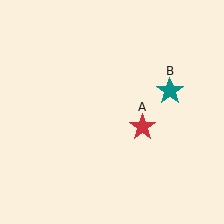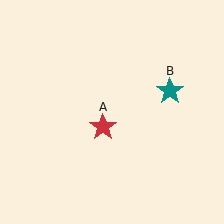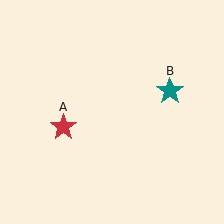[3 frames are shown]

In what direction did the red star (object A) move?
The red star (object A) moved left.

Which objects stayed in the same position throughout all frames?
Teal star (object B) remained stationary.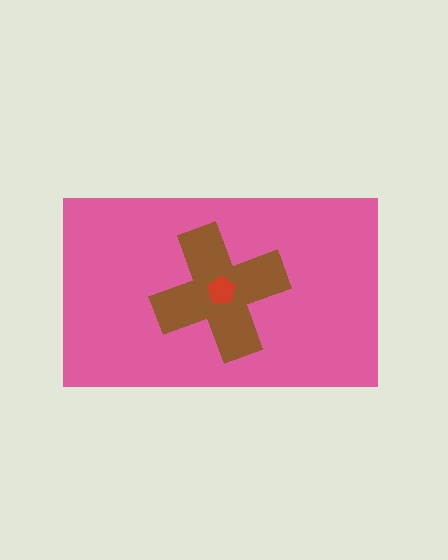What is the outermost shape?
The pink rectangle.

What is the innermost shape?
The red pentagon.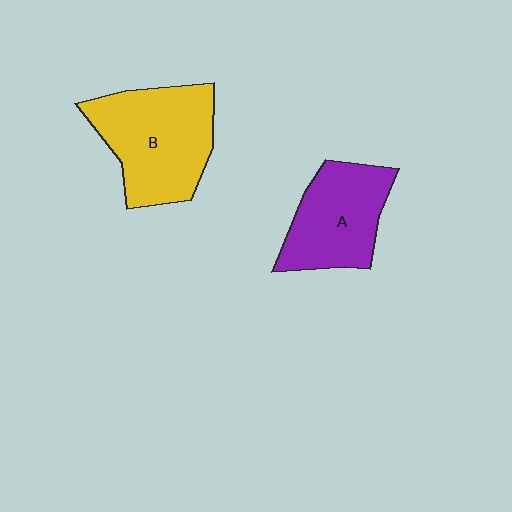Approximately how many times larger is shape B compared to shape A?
Approximately 1.3 times.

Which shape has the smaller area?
Shape A (purple).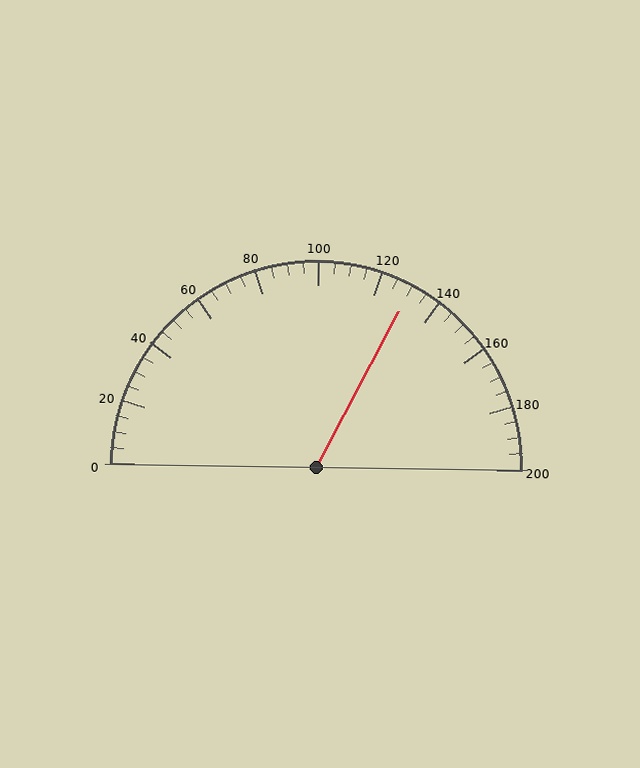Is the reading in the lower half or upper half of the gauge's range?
The reading is in the upper half of the range (0 to 200).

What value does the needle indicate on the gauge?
The needle indicates approximately 130.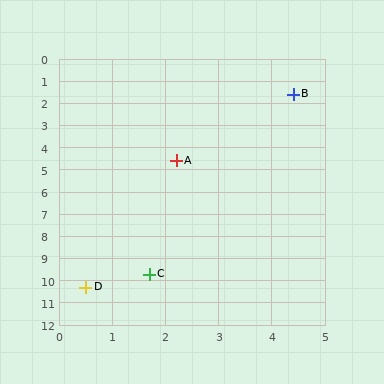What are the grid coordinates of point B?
Point B is at approximately (4.4, 1.6).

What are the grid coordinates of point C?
Point C is at approximately (1.7, 9.7).